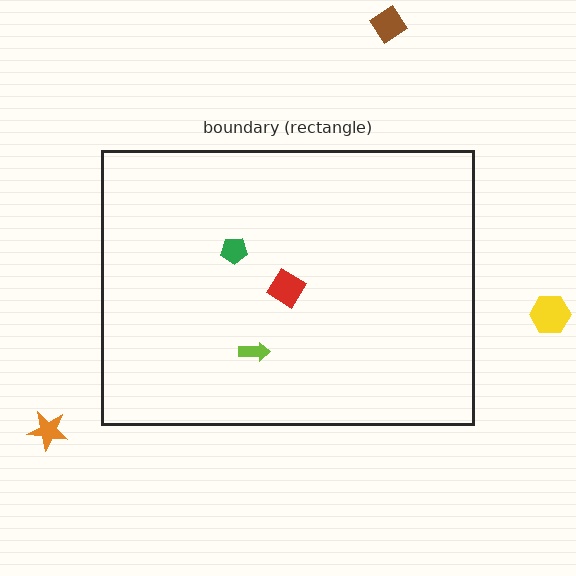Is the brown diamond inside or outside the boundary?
Outside.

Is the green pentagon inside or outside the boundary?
Inside.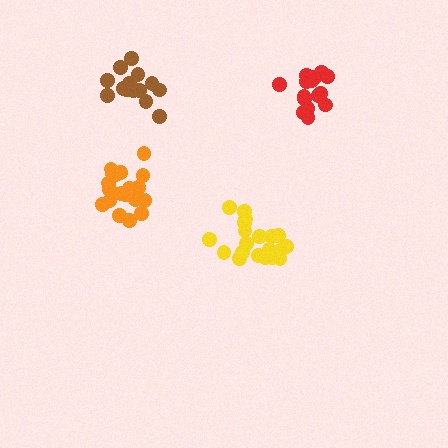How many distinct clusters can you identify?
There are 4 distinct clusters.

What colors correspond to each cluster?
The clusters are colored: orange, yellow, red, brown.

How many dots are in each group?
Group 1: 19 dots, Group 2: 20 dots, Group 3: 15 dots, Group 4: 15 dots (69 total).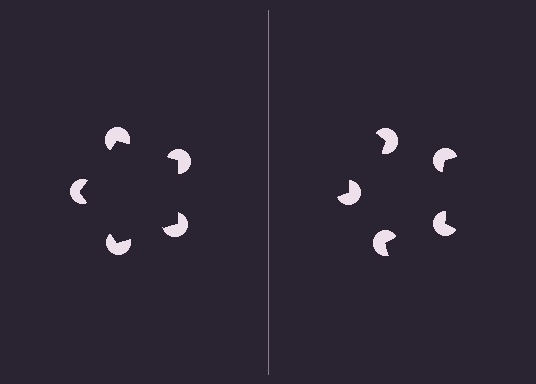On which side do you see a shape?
An illusory pentagon appears on the left side. On the right side the wedge cuts are rotated, so no coherent shape forms.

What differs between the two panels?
The pac-man discs are positioned identically on both sides; only the wedge orientations differ. On the left they align to a pentagon; on the right they are misaligned.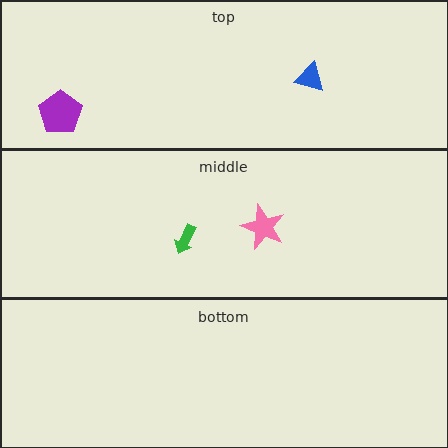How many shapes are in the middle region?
2.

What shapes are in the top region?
The purple pentagon, the blue triangle.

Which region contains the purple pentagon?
The top region.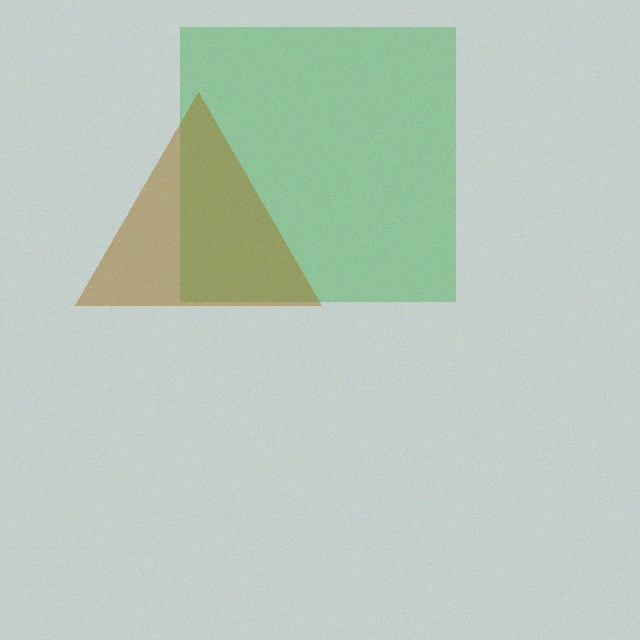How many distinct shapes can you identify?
There are 2 distinct shapes: a green square, a brown triangle.